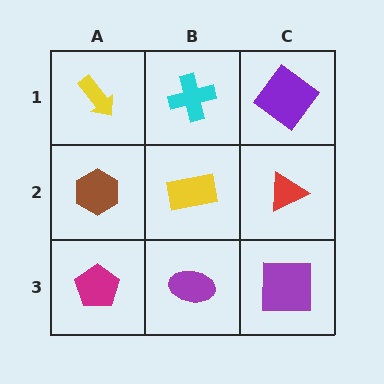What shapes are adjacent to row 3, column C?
A red triangle (row 2, column C), a purple ellipse (row 3, column B).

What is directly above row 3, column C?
A red triangle.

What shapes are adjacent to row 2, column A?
A yellow arrow (row 1, column A), a magenta pentagon (row 3, column A), a yellow rectangle (row 2, column B).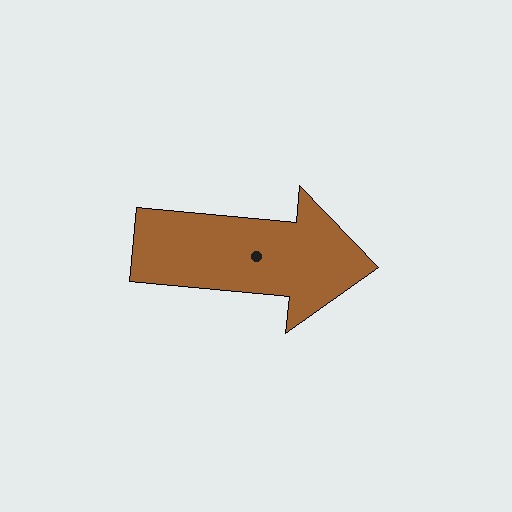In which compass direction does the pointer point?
East.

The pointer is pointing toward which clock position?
Roughly 3 o'clock.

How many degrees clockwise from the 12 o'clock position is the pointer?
Approximately 95 degrees.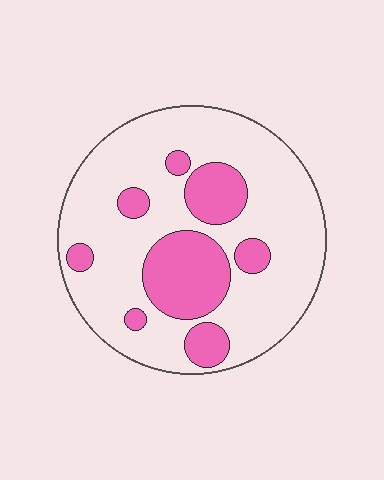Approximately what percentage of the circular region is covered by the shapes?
Approximately 25%.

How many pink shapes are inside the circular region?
8.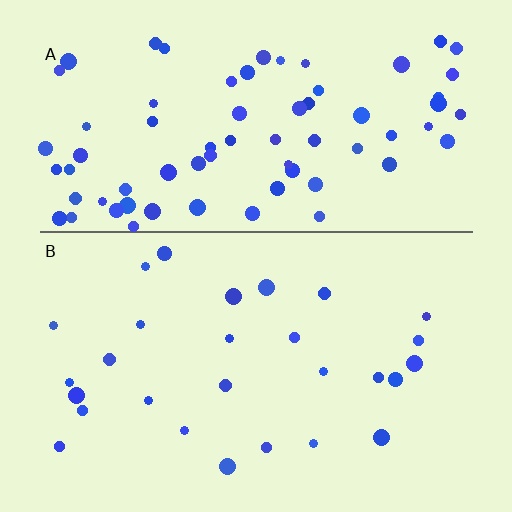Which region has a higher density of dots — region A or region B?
A (the top).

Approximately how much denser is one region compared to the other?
Approximately 2.6× — region A over region B.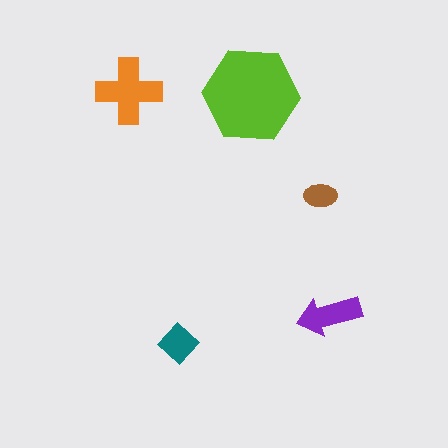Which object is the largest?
The lime hexagon.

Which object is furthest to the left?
The orange cross is leftmost.